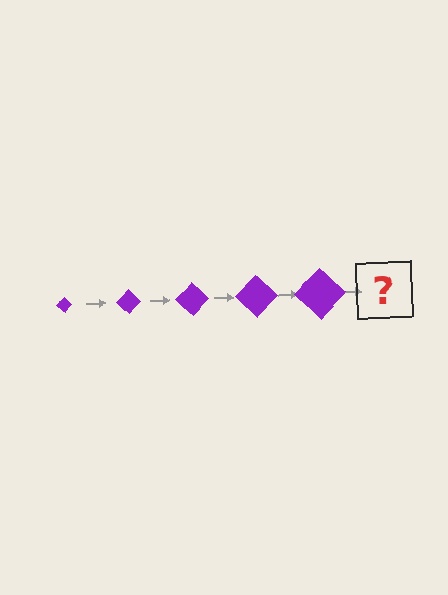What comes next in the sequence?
The next element should be a purple diamond, larger than the previous one.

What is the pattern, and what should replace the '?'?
The pattern is that the diamond gets progressively larger each step. The '?' should be a purple diamond, larger than the previous one.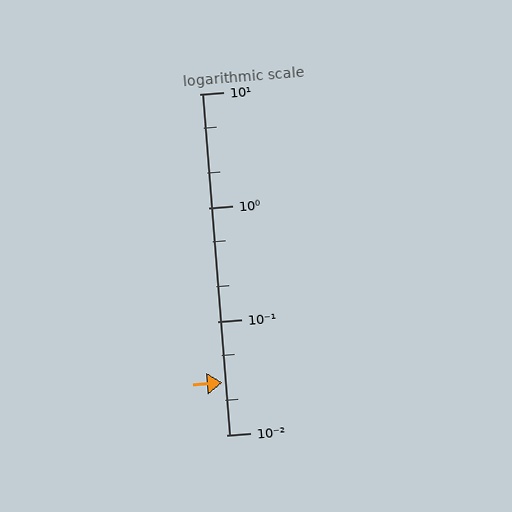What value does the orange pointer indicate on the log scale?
The pointer indicates approximately 0.029.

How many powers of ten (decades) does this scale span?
The scale spans 3 decades, from 0.01 to 10.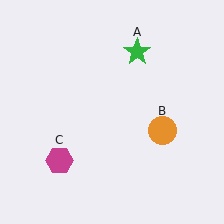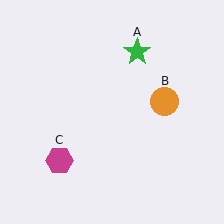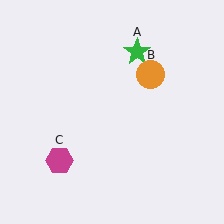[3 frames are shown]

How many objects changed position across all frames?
1 object changed position: orange circle (object B).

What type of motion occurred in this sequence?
The orange circle (object B) rotated counterclockwise around the center of the scene.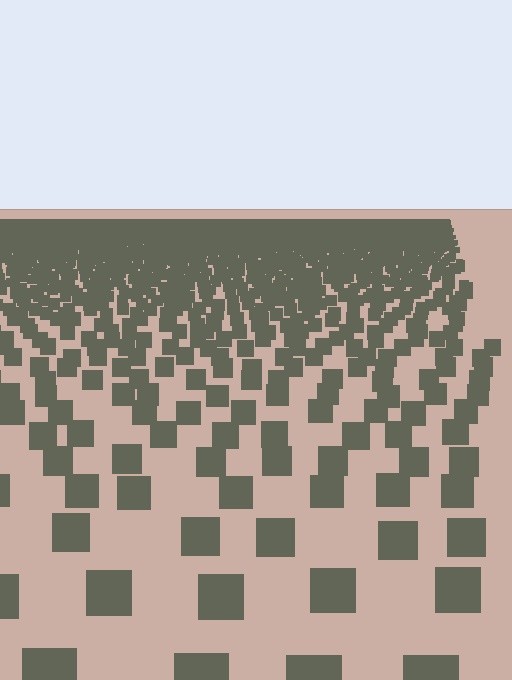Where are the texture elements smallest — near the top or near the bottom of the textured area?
Near the top.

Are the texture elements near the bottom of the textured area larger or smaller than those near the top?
Larger. Near the bottom, elements are closer to the viewer and appear at a bigger on-screen size.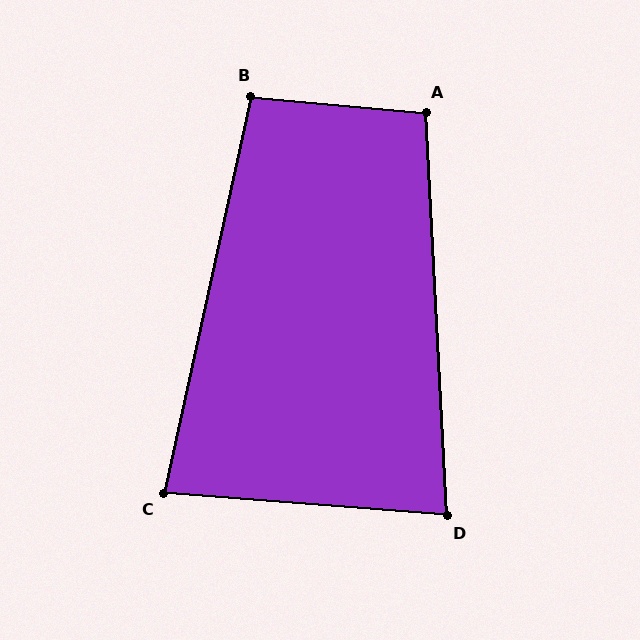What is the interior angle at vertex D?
Approximately 83 degrees (acute).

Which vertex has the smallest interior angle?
C, at approximately 82 degrees.